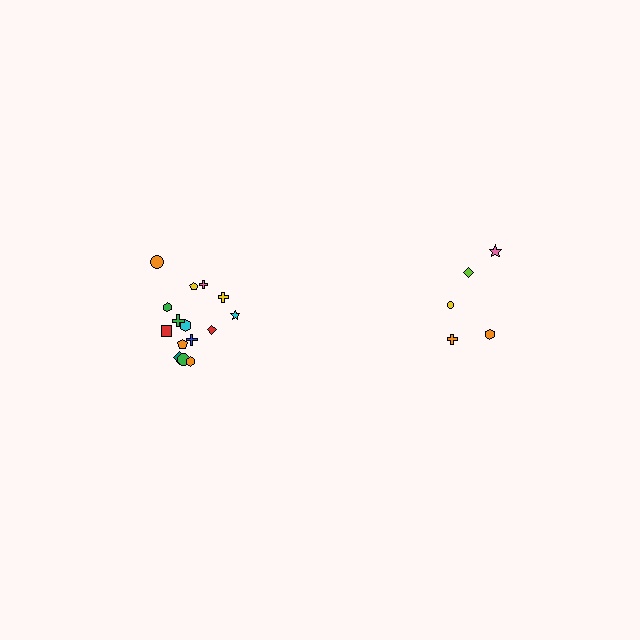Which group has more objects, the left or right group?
The left group.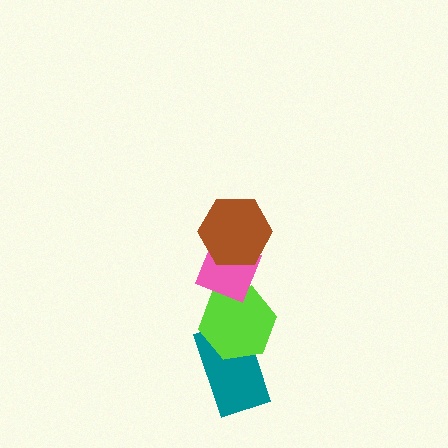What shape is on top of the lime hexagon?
The pink diamond is on top of the lime hexagon.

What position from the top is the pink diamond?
The pink diamond is 2nd from the top.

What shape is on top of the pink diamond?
The brown hexagon is on top of the pink diamond.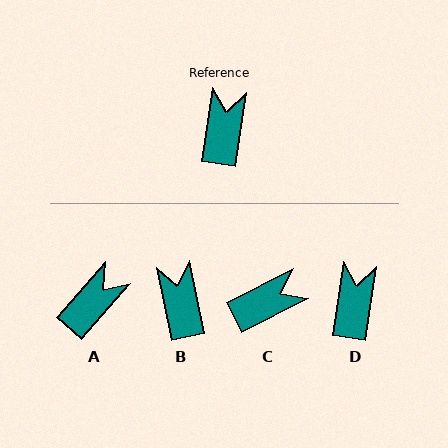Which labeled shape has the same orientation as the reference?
D.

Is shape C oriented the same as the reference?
No, it is off by about 54 degrees.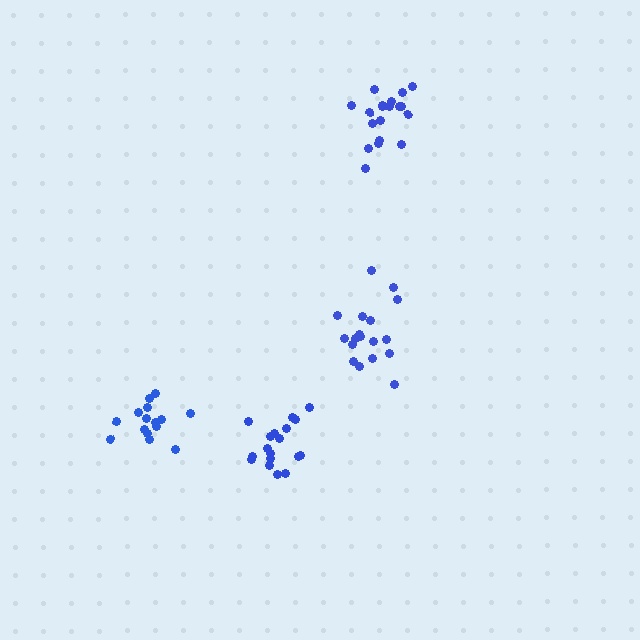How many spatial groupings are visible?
There are 4 spatial groupings.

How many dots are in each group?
Group 1: 18 dots, Group 2: 18 dots, Group 3: 19 dots, Group 4: 15 dots (70 total).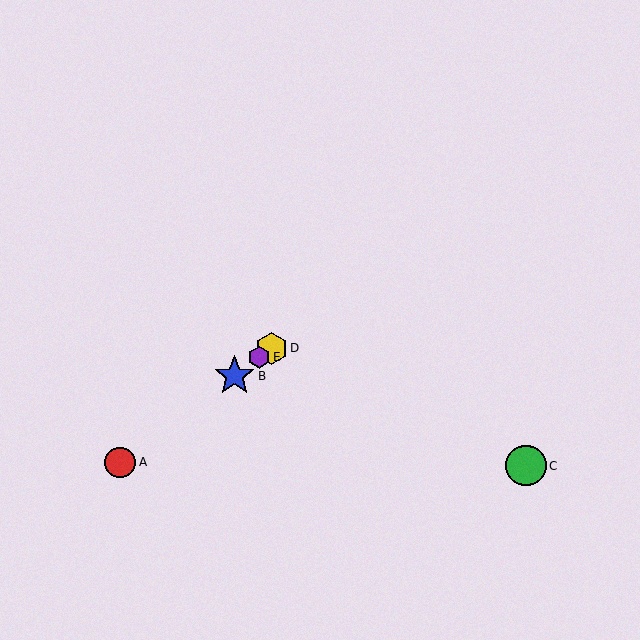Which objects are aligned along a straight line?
Objects A, B, D, E are aligned along a straight line.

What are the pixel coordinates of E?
Object E is at (259, 357).